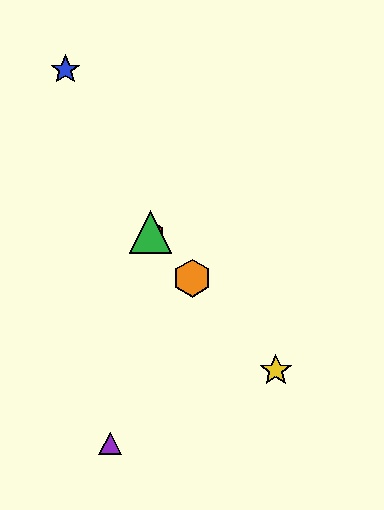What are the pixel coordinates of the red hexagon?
The red hexagon is at (152, 234).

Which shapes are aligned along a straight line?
The red hexagon, the green triangle, the yellow star, the orange hexagon are aligned along a straight line.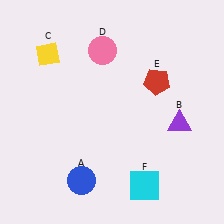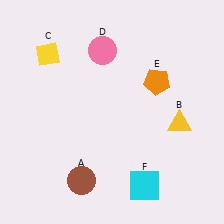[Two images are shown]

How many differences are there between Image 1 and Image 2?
There are 3 differences between the two images.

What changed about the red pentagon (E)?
In Image 1, E is red. In Image 2, it changed to orange.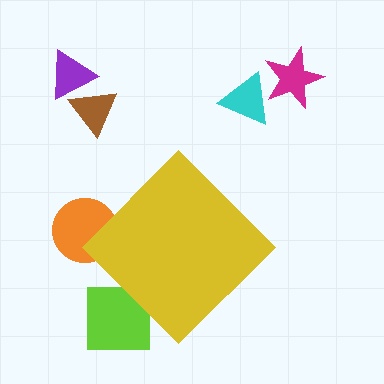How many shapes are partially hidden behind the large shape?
2 shapes are partially hidden.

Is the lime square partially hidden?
Yes, the lime square is partially hidden behind the yellow diamond.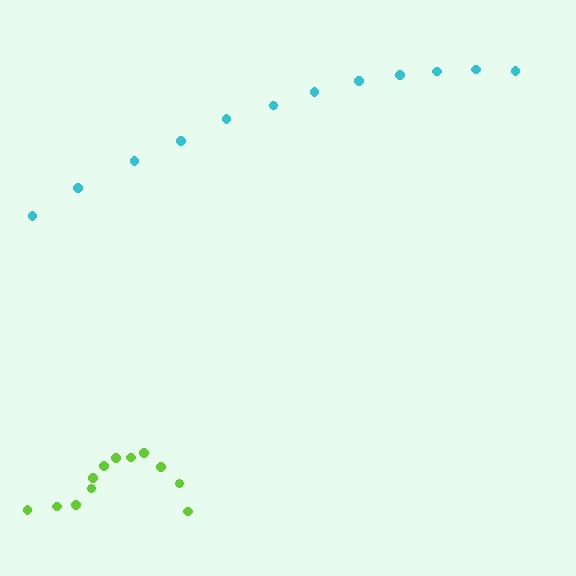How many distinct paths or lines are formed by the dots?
There are 2 distinct paths.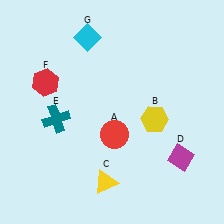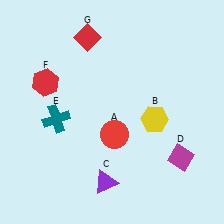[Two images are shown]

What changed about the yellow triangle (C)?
In Image 1, C is yellow. In Image 2, it changed to purple.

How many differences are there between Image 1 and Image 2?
There are 2 differences between the two images.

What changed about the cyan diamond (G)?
In Image 1, G is cyan. In Image 2, it changed to red.